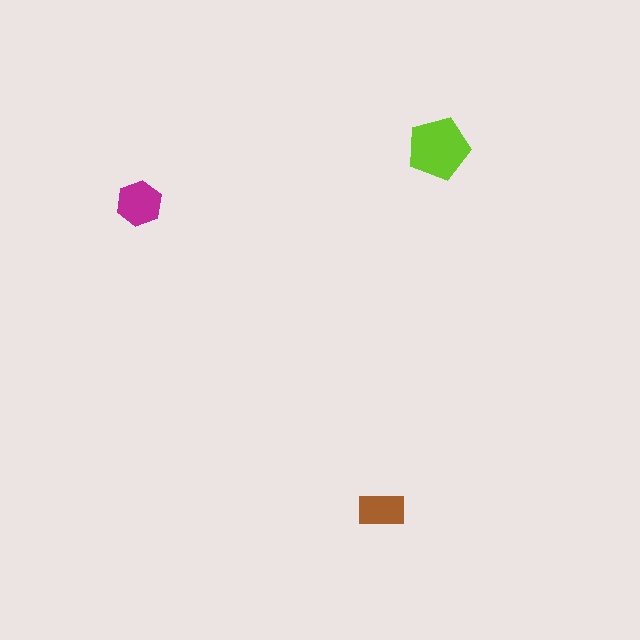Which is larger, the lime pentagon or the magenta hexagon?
The lime pentagon.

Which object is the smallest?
The brown rectangle.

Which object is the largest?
The lime pentagon.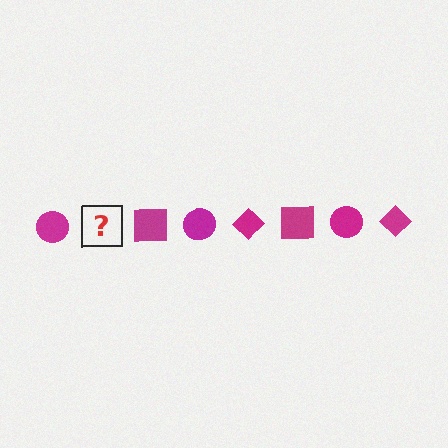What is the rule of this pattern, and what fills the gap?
The rule is that the pattern cycles through circle, diamond, square shapes in magenta. The gap should be filled with a magenta diamond.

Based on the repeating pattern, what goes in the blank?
The blank should be a magenta diamond.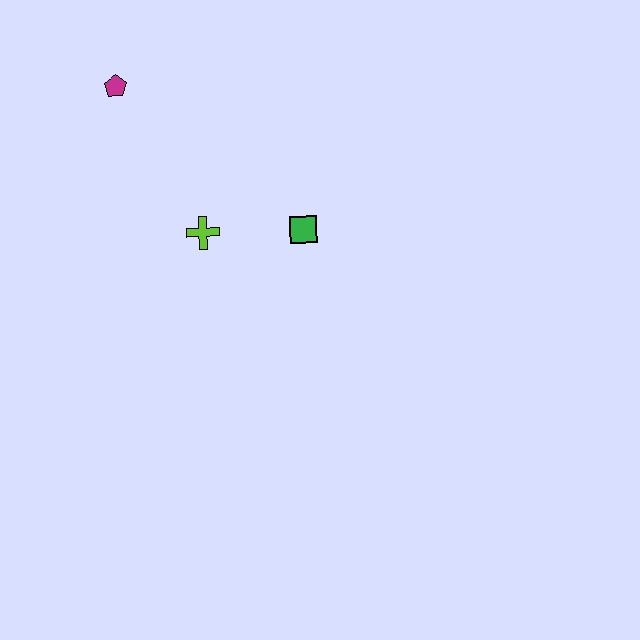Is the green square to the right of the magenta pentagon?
Yes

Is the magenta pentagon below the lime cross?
No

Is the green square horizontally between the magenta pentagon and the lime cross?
No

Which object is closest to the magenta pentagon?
The lime cross is closest to the magenta pentagon.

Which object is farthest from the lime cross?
The magenta pentagon is farthest from the lime cross.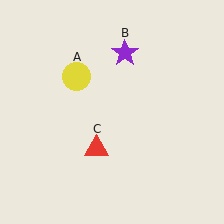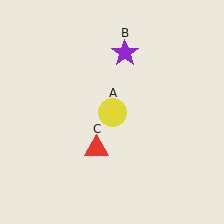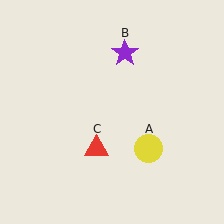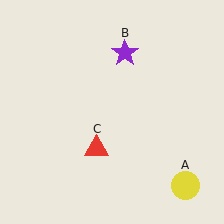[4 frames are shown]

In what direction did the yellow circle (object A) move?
The yellow circle (object A) moved down and to the right.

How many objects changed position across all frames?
1 object changed position: yellow circle (object A).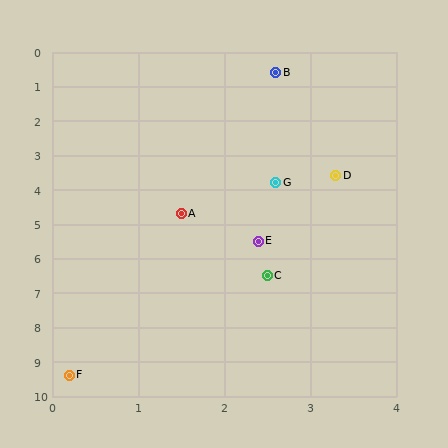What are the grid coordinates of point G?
Point G is at approximately (2.6, 3.8).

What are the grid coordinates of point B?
Point B is at approximately (2.6, 0.6).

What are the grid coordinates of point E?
Point E is at approximately (2.4, 5.5).